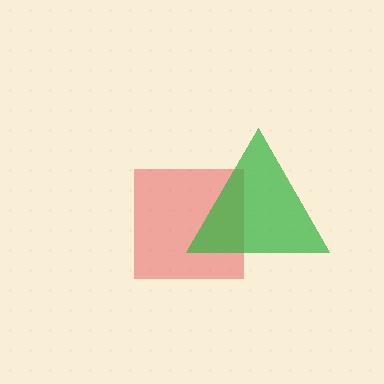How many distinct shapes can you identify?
There are 2 distinct shapes: a red square, a green triangle.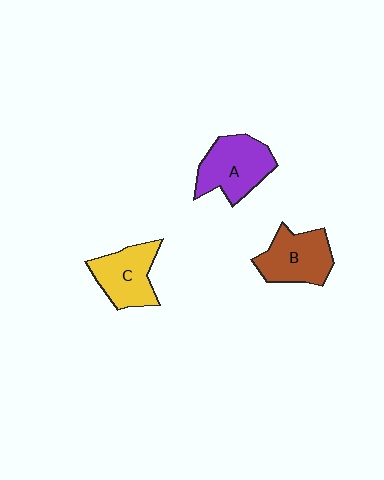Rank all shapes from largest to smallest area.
From largest to smallest: A (purple), B (brown), C (yellow).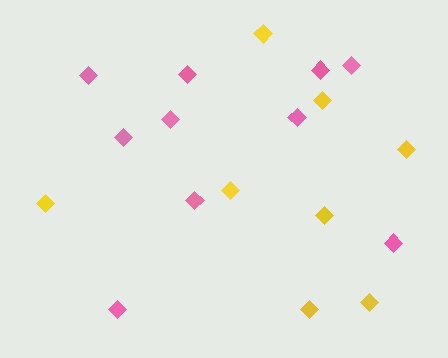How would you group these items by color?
There are 2 groups: one group of pink diamonds (10) and one group of yellow diamonds (8).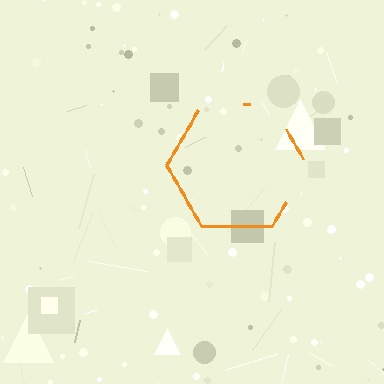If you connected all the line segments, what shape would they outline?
They would outline a hexagon.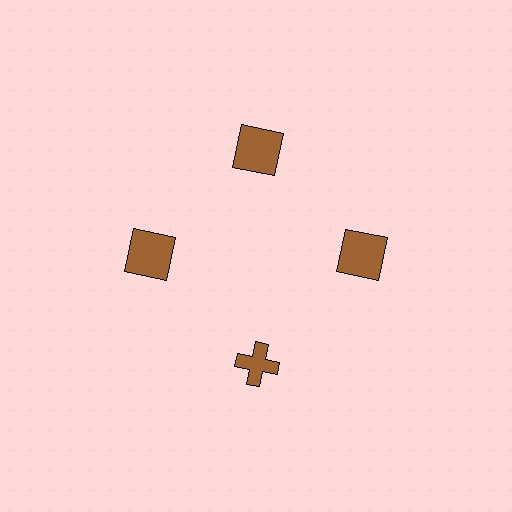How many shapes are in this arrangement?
There are 4 shapes arranged in a ring pattern.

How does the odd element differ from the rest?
It has a different shape: cross instead of square.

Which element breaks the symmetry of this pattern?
The brown cross at roughly the 6 o'clock position breaks the symmetry. All other shapes are brown squares.